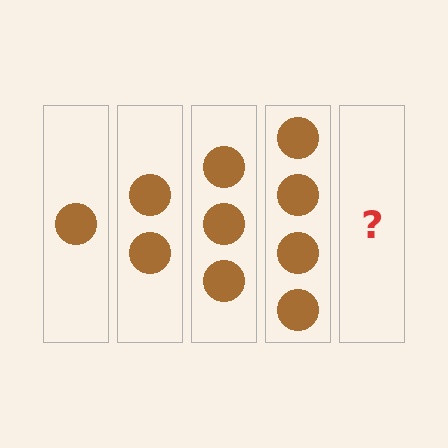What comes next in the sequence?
The next element should be 5 circles.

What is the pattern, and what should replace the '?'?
The pattern is that each step adds one more circle. The '?' should be 5 circles.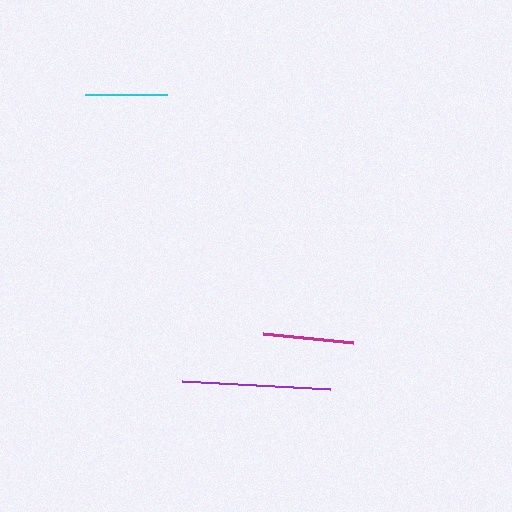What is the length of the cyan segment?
The cyan segment is approximately 83 pixels long.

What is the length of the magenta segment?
The magenta segment is approximately 90 pixels long.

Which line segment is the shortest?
The cyan line is the shortest at approximately 83 pixels.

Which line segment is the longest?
The purple line is the longest at approximately 148 pixels.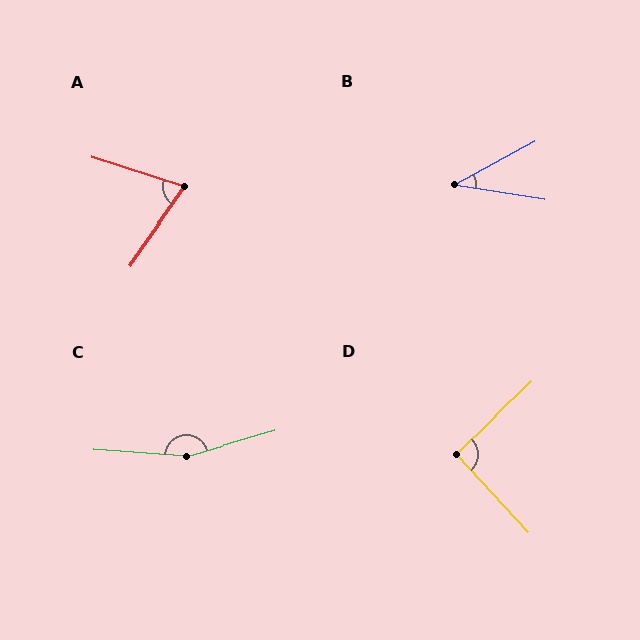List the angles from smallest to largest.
B (38°), A (73°), D (91°), C (160°).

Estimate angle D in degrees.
Approximately 91 degrees.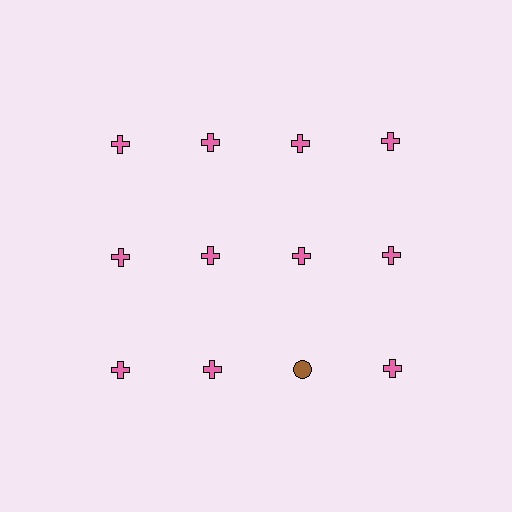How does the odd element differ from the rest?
It differs in both color (brown instead of pink) and shape (circle instead of cross).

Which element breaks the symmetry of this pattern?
The brown circle in the third row, center column breaks the symmetry. All other shapes are pink crosses.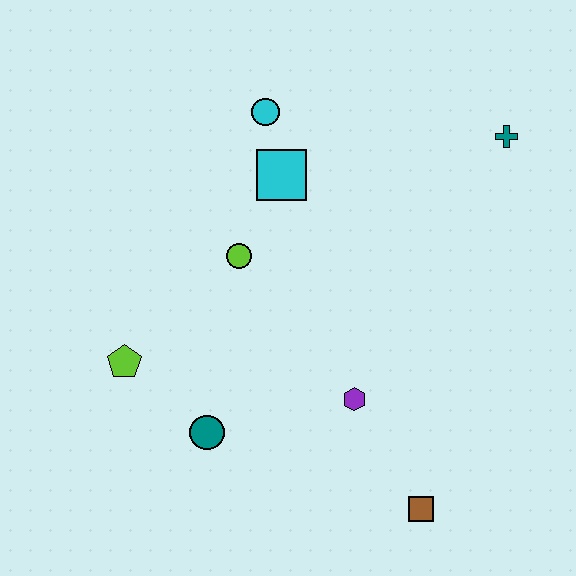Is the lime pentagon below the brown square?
No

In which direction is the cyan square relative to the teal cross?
The cyan square is to the left of the teal cross.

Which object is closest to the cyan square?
The cyan circle is closest to the cyan square.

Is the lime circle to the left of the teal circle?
No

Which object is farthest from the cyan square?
The brown square is farthest from the cyan square.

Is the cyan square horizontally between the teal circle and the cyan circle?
No